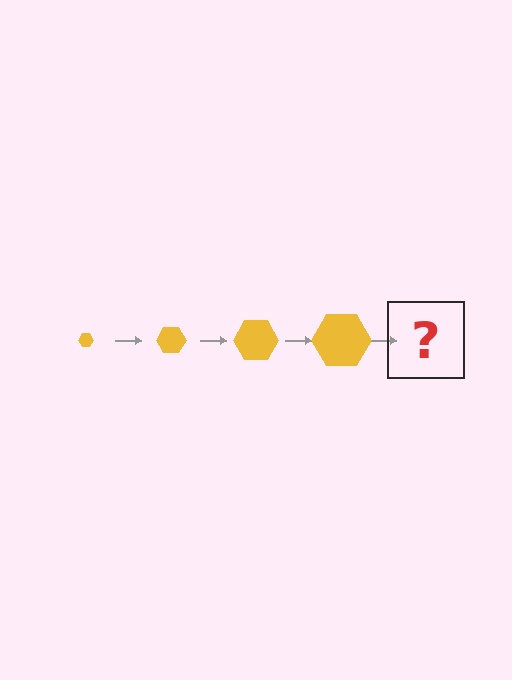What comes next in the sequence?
The next element should be a yellow hexagon, larger than the previous one.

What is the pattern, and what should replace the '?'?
The pattern is that the hexagon gets progressively larger each step. The '?' should be a yellow hexagon, larger than the previous one.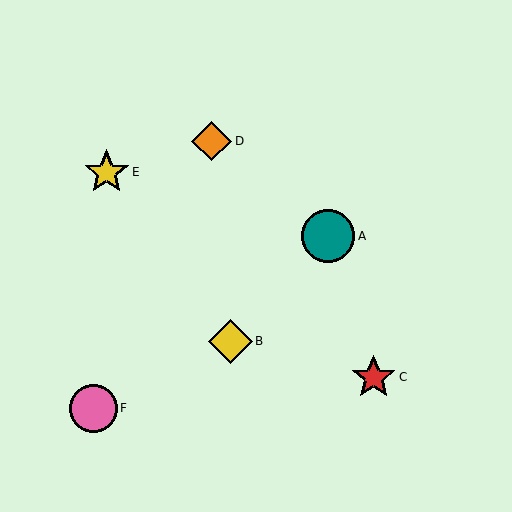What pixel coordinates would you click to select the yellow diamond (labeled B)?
Click at (230, 341) to select the yellow diamond B.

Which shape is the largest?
The teal circle (labeled A) is the largest.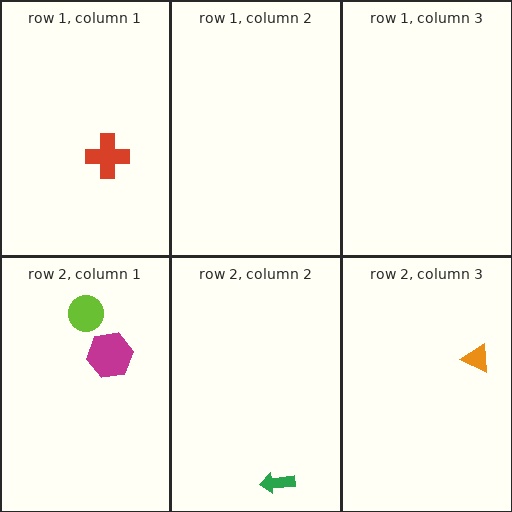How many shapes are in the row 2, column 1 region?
2.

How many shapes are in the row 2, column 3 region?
1.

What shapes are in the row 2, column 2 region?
The green arrow.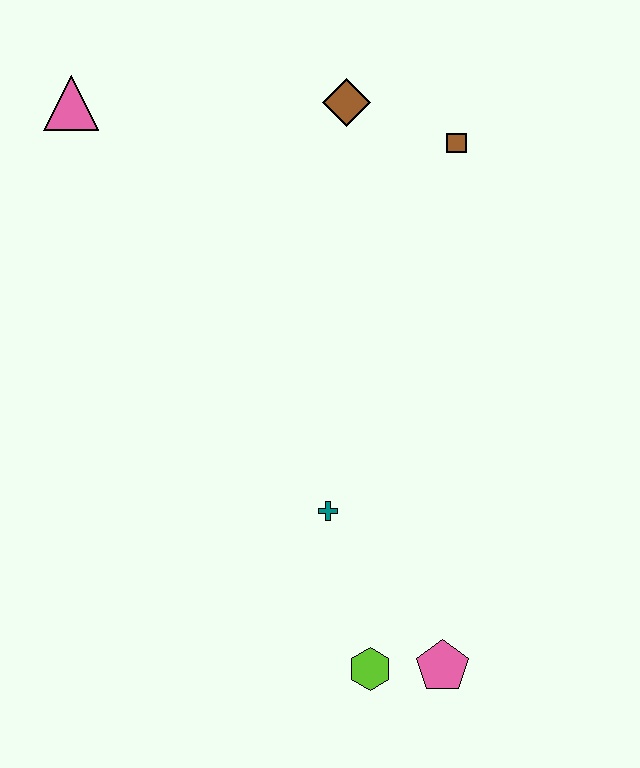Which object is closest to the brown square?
The brown diamond is closest to the brown square.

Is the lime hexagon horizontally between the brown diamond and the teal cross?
No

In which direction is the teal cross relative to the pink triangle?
The teal cross is below the pink triangle.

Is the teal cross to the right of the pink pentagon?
No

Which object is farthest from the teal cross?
The pink triangle is farthest from the teal cross.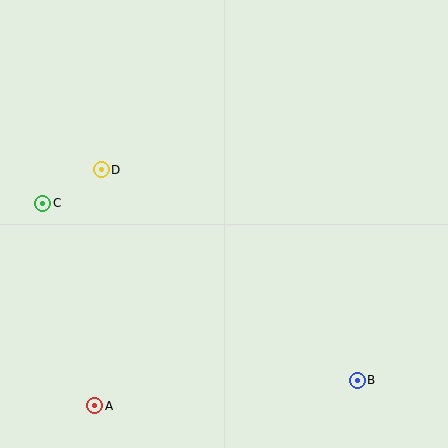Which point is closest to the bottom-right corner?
Point B is closest to the bottom-right corner.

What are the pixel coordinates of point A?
Point A is at (95, 406).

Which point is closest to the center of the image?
Point D at (101, 170) is closest to the center.